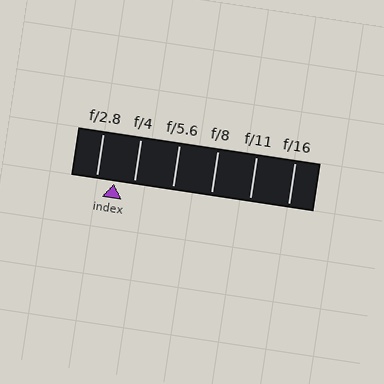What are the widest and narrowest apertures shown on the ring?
The widest aperture shown is f/2.8 and the narrowest is f/16.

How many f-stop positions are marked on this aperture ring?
There are 6 f-stop positions marked.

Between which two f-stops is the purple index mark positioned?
The index mark is between f/2.8 and f/4.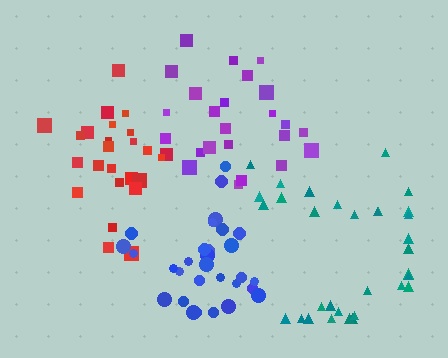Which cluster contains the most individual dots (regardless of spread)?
Teal (34).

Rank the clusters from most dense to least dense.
blue, red, purple, teal.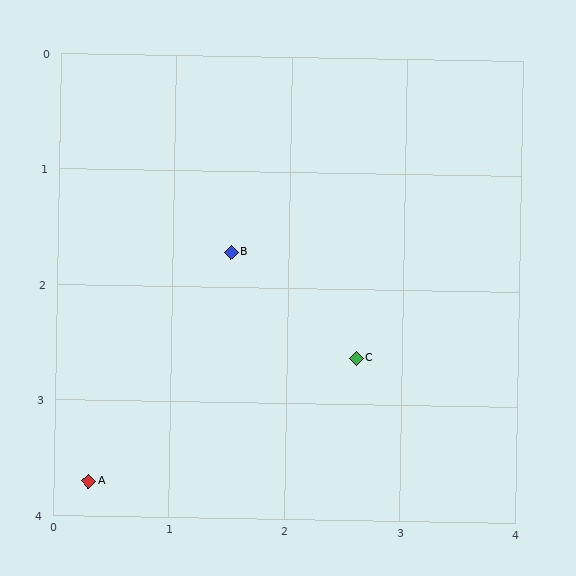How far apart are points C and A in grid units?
Points C and A are about 2.5 grid units apart.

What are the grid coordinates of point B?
Point B is at approximately (1.5, 1.7).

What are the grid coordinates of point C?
Point C is at approximately (2.6, 2.6).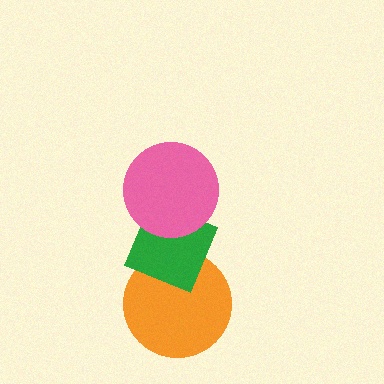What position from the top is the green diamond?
The green diamond is 2nd from the top.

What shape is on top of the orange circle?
The green diamond is on top of the orange circle.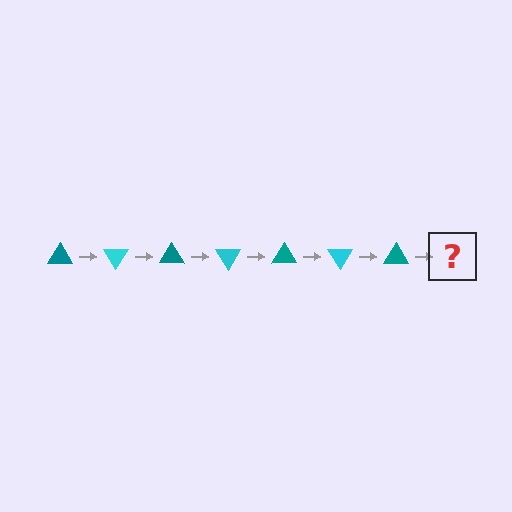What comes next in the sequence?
The next element should be a cyan triangle, rotated 420 degrees from the start.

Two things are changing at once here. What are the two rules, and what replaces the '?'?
The two rules are that it rotates 60 degrees each step and the color cycles through teal and cyan. The '?' should be a cyan triangle, rotated 420 degrees from the start.